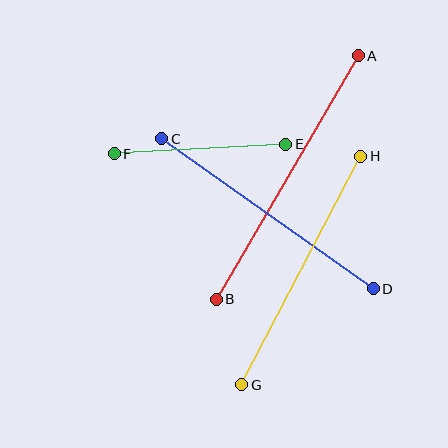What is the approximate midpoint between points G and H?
The midpoint is at approximately (301, 270) pixels.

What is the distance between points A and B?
The distance is approximately 282 pixels.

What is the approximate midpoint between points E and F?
The midpoint is at approximately (200, 149) pixels.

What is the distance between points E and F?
The distance is approximately 172 pixels.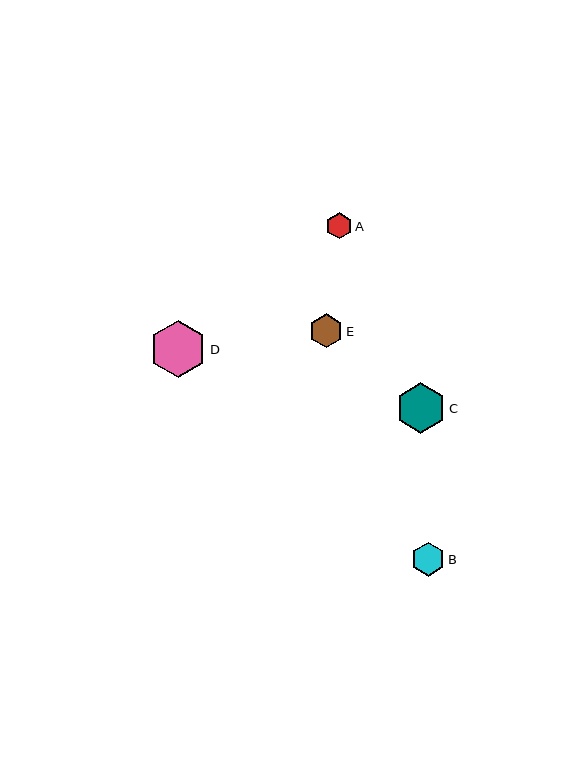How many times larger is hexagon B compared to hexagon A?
Hexagon B is approximately 1.3 times the size of hexagon A.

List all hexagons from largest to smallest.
From largest to smallest: D, C, E, B, A.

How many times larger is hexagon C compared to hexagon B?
Hexagon C is approximately 1.5 times the size of hexagon B.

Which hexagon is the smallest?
Hexagon A is the smallest with a size of approximately 26 pixels.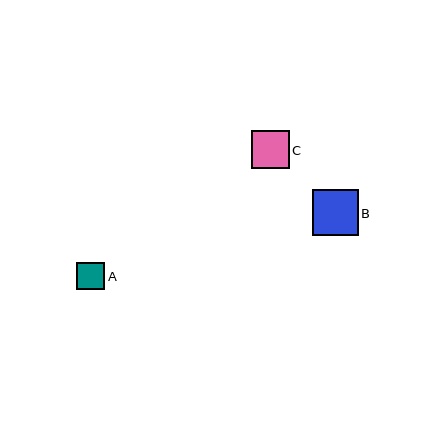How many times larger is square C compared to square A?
Square C is approximately 1.4 times the size of square A.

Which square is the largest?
Square B is the largest with a size of approximately 46 pixels.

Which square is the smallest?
Square A is the smallest with a size of approximately 28 pixels.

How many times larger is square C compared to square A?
Square C is approximately 1.4 times the size of square A.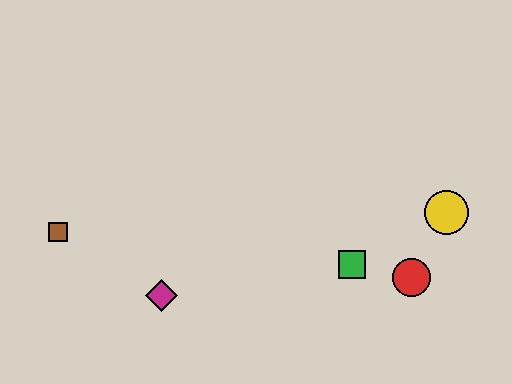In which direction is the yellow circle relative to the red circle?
The yellow circle is above the red circle.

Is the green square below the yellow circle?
Yes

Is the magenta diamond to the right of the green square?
No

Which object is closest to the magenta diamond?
The brown square is closest to the magenta diamond.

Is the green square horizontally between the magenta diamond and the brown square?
No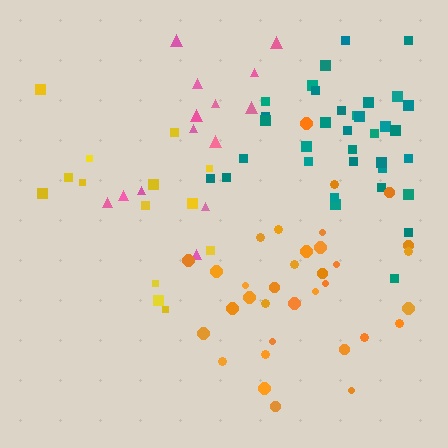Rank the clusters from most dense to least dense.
teal, orange, yellow, pink.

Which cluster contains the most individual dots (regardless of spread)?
Teal (35).